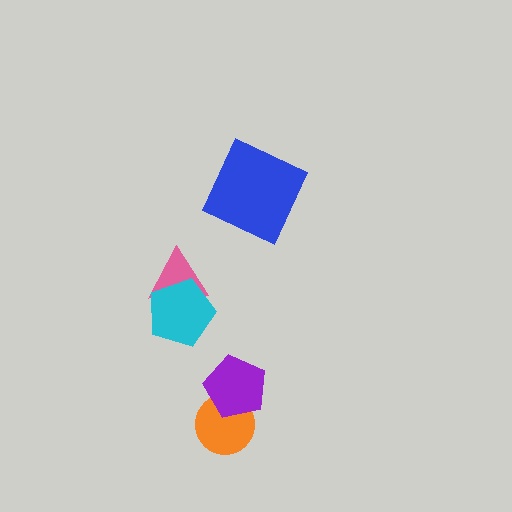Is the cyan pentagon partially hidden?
No, no other shape covers it.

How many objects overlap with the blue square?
0 objects overlap with the blue square.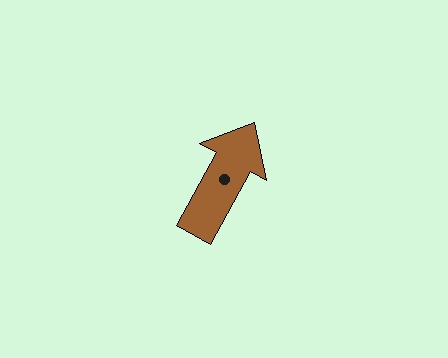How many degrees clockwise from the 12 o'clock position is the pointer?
Approximately 29 degrees.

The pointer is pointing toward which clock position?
Roughly 1 o'clock.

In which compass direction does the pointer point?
Northeast.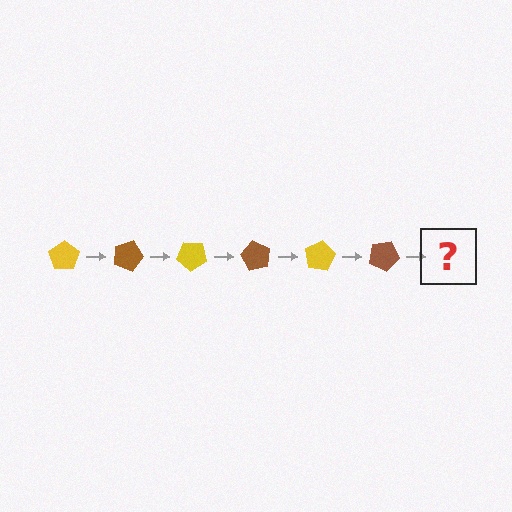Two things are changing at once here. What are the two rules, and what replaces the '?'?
The two rules are that it rotates 20 degrees each step and the color cycles through yellow and brown. The '?' should be a yellow pentagon, rotated 120 degrees from the start.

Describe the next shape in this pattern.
It should be a yellow pentagon, rotated 120 degrees from the start.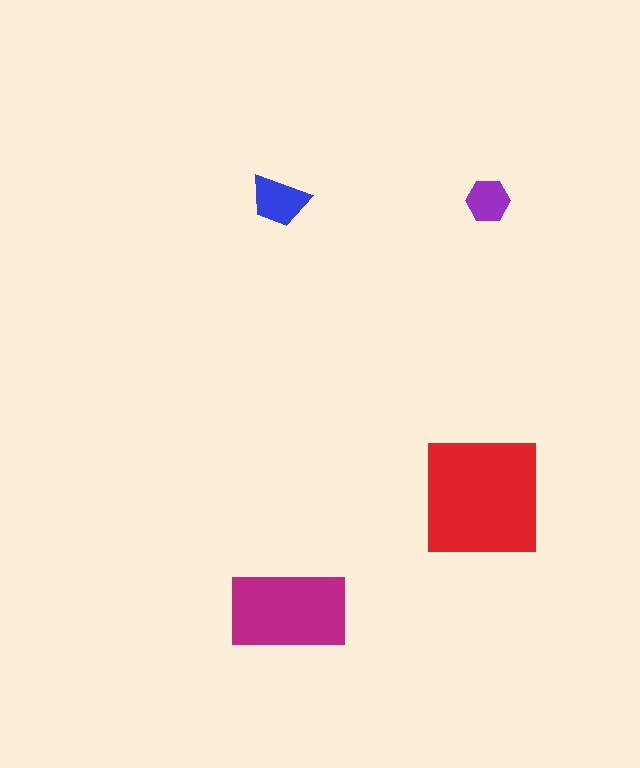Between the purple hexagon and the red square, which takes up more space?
The red square.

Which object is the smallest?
The purple hexagon.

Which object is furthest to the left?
The blue trapezoid is leftmost.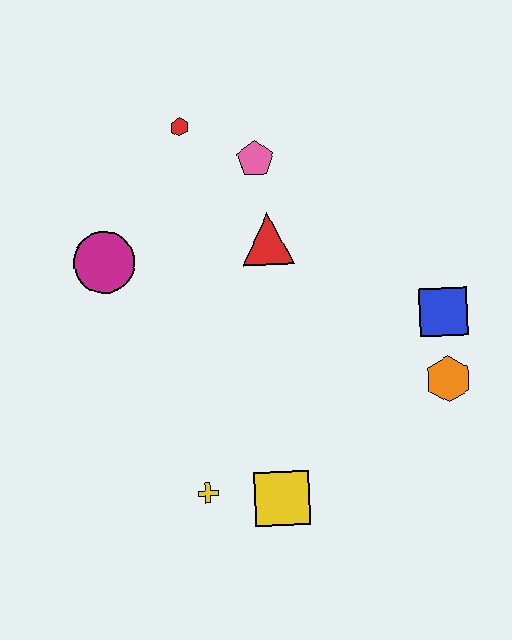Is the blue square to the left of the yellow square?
No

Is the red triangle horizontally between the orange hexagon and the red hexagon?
Yes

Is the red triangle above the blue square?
Yes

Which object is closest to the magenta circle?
The red hexagon is closest to the magenta circle.